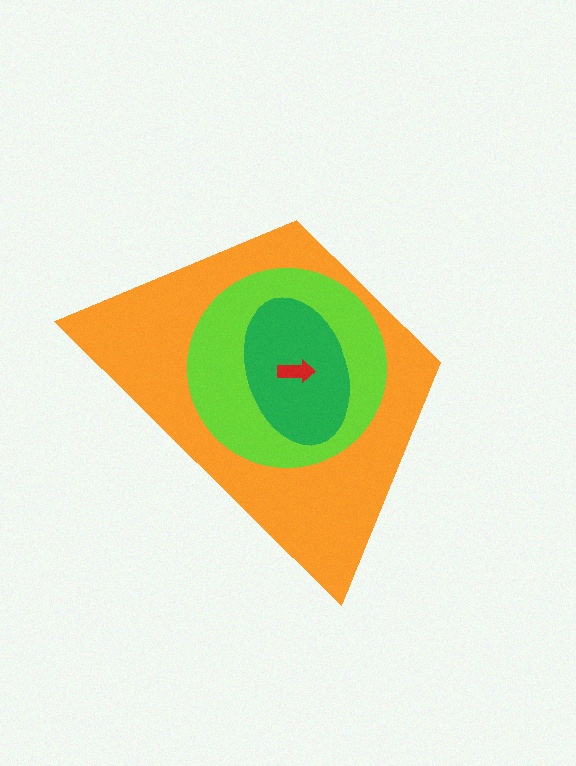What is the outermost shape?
The orange trapezoid.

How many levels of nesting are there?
4.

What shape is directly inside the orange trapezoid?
The lime circle.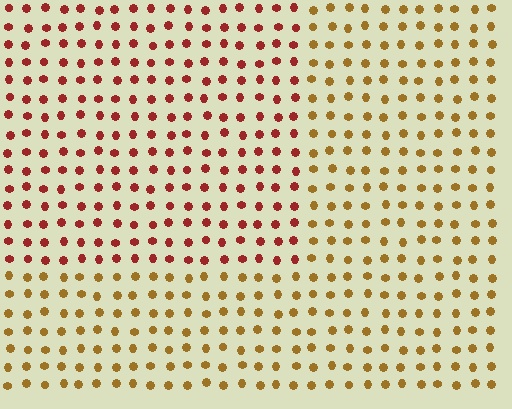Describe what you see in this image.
The image is filled with small brown elements in a uniform arrangement. A rectangle-shaped region is visible where the elements are tinted to a slightly different hue, forming a subtle color boundary.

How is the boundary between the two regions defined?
The boundary is defined purely by a slight shift in hue (about 41 degrees). Spacing, size, and orientation are identical on both sides.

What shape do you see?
I see a rectangle.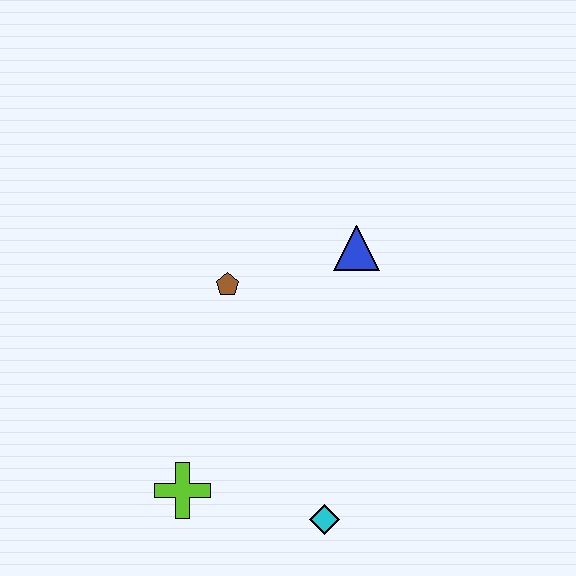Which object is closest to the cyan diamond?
The lime cross is closest to the cyan diamond.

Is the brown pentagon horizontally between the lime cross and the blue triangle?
Yes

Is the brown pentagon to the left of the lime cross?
No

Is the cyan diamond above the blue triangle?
No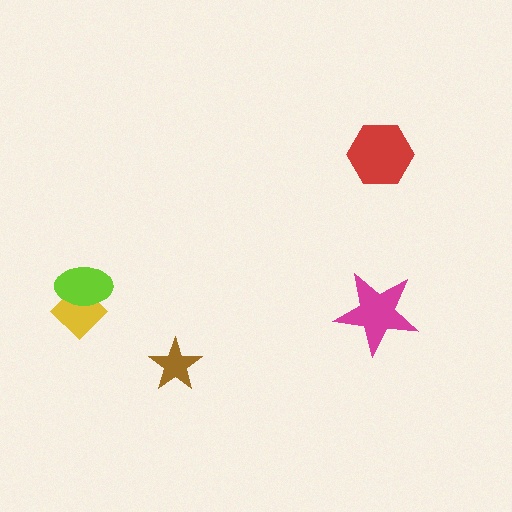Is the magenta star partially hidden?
No, no other shape covers it.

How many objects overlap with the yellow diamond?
1 object overlaps with the yellow diamond.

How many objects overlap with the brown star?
0 objects overlap with the brown star.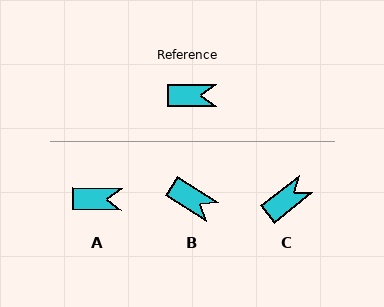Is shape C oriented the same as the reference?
No, it is off by about 39 degrees.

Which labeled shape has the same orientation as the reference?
A.